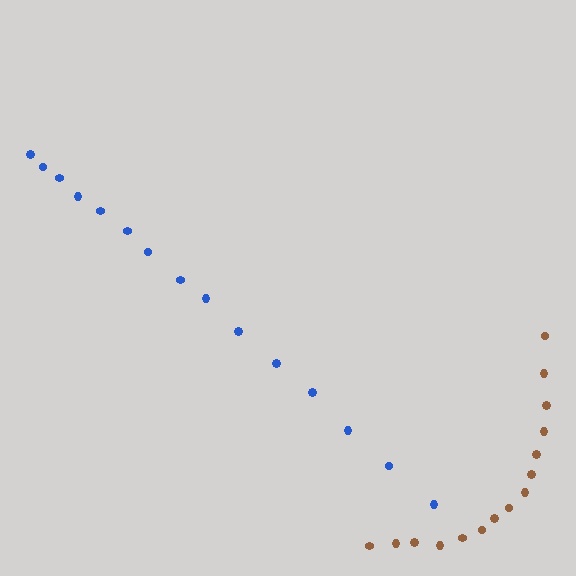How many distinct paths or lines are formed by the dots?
There are 2 distinct paths.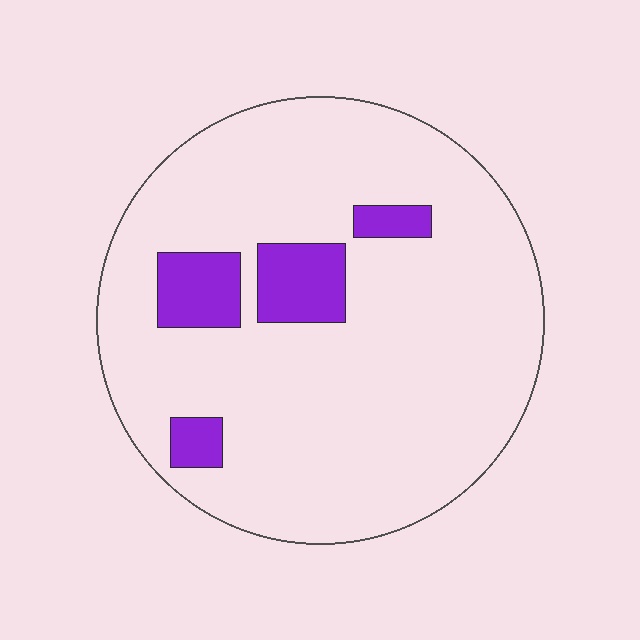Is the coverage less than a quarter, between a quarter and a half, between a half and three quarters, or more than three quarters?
Less than a quarter.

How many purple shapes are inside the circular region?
4.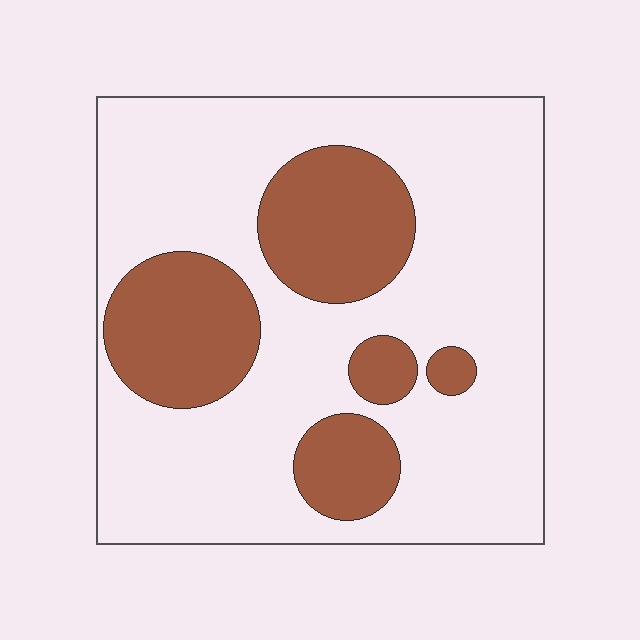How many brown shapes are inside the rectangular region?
5.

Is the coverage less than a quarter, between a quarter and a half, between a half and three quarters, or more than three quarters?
Between a quarter and a half.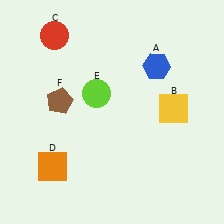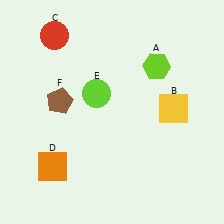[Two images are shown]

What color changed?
The hexagon (A) changed from blue in Image 1 to lime in Image 2.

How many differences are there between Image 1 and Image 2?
There is 1 difference between the two images.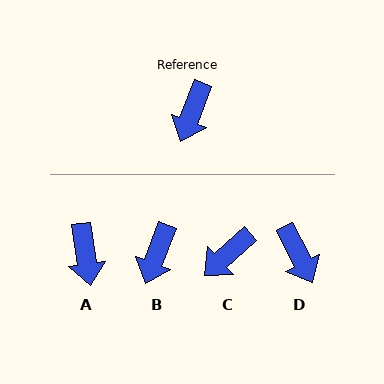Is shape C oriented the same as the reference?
No, it is off by about 27 degrees.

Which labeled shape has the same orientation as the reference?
B.